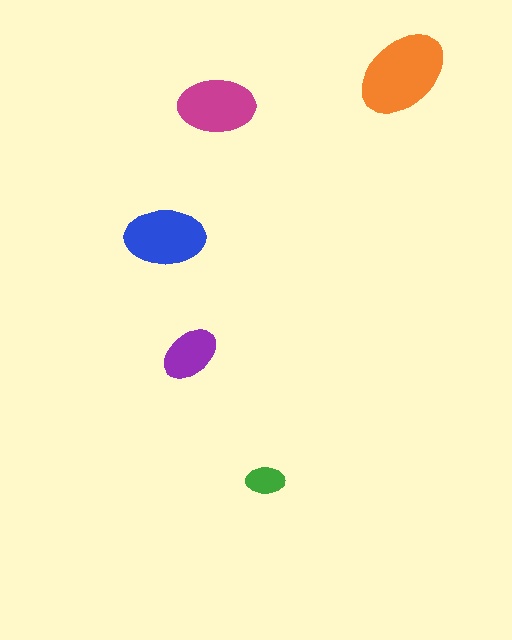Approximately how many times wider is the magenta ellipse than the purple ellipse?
About 1.5 times wider.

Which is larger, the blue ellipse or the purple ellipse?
The blue one.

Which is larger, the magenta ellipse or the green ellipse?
The magenta one.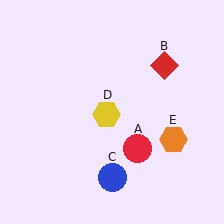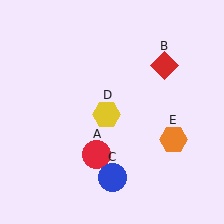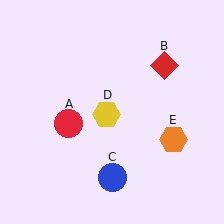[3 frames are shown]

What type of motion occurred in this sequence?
The red circle (object A) rotated clockwise around the center of the scene.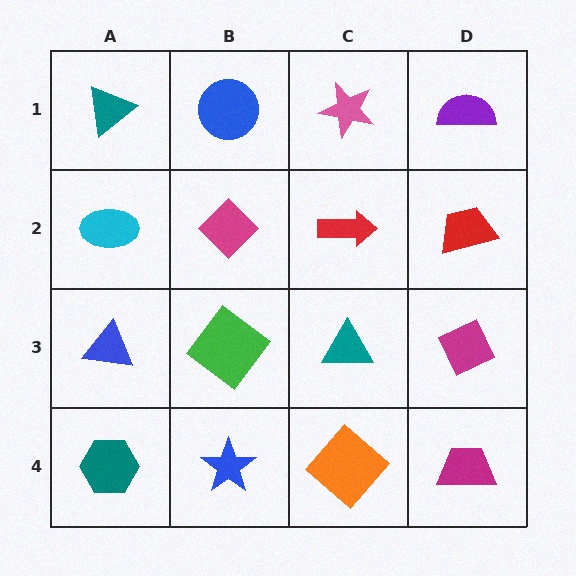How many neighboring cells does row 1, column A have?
2.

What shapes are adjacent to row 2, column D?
A purple semicircle (row 1, column D), a magenta diamond (row 3, column D), a red arrow (row 2, column C).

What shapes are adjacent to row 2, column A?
A teal triangle (row 1, column A), a blue triangle (row 3, column A), a magenta diamond (row 2, column B).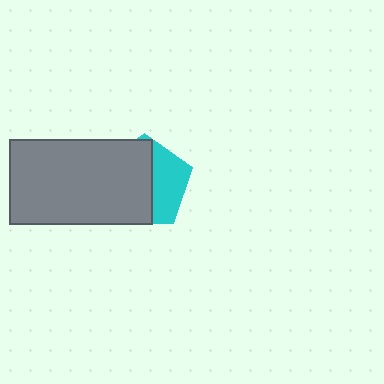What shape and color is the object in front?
The object in front is a gray rectangle.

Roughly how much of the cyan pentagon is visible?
A small part of it is visible (roughly 38%).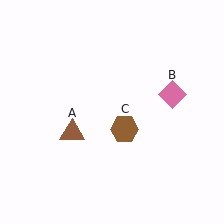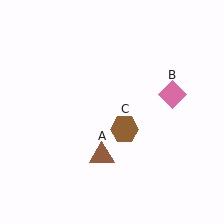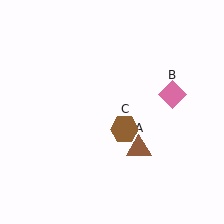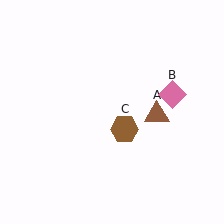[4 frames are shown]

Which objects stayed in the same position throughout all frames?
Pink diamond (object B) and brown hexagon (object C) remained stationary.